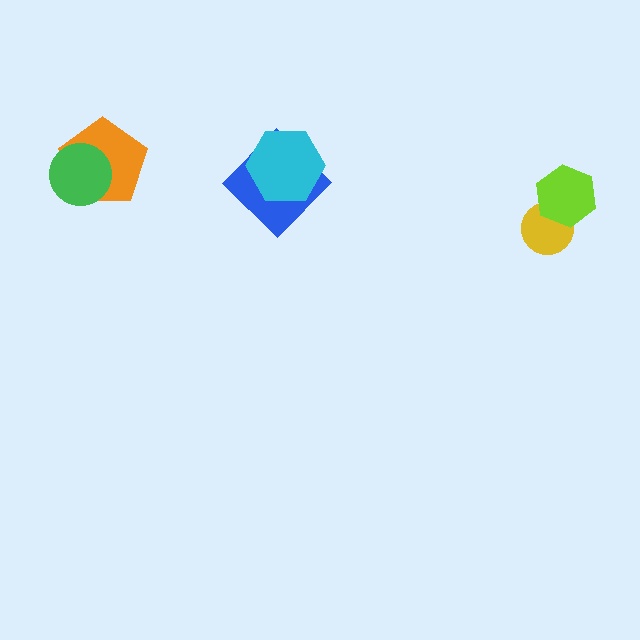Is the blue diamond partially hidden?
Yes, it is partially covered by another shape.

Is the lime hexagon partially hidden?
No, no other shape covers it.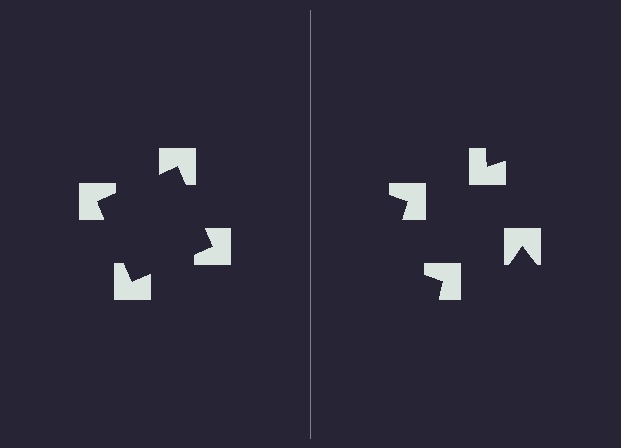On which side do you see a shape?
An illusory square appears on the left side. On the right side the wedge cuts are rotated, so no coherent shape forms.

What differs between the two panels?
The notched squares are positioned identically on both sides; only the wedge orientations differ. On the left they align to a square; on the right they are misaligned.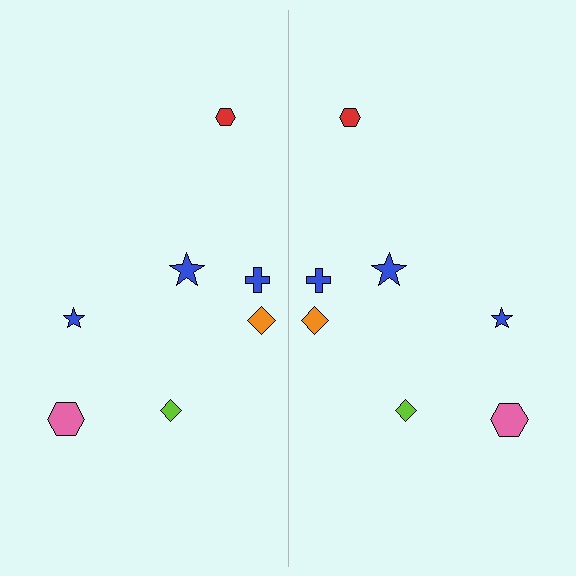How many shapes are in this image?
There are 14 shapes in this image.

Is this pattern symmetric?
Yes, this pattern has bilateral (reflection) symmetry.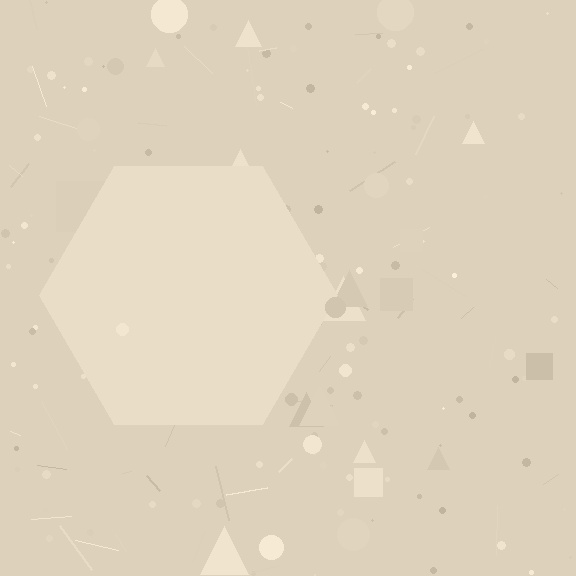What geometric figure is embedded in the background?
A hexagon is embedded in the background.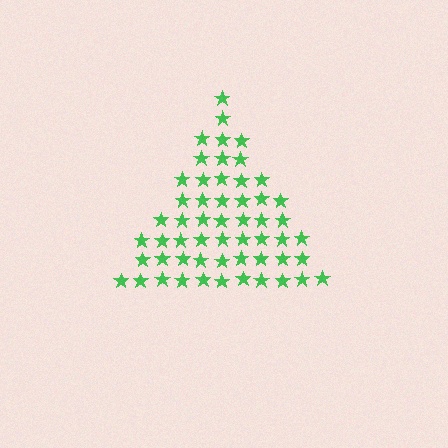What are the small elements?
The small elements are stars.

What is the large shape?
The large shape is a triangle.